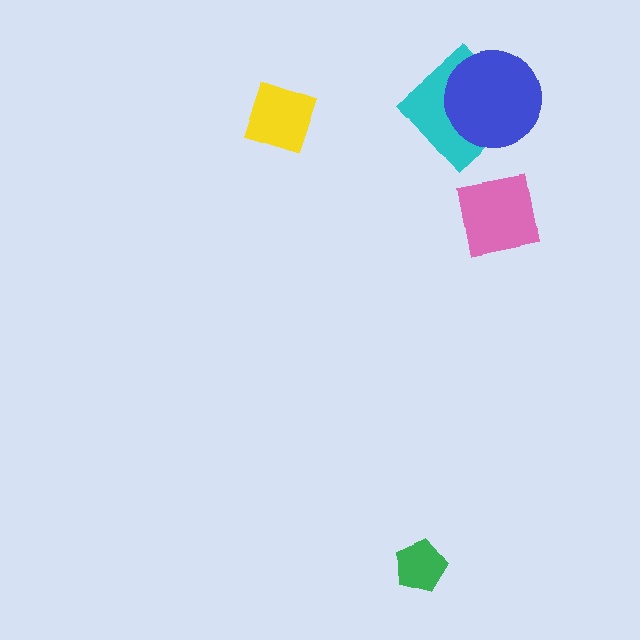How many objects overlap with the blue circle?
1 object overlaps with the blue circle.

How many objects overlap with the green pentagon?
0 objects overlap with the green pentagon.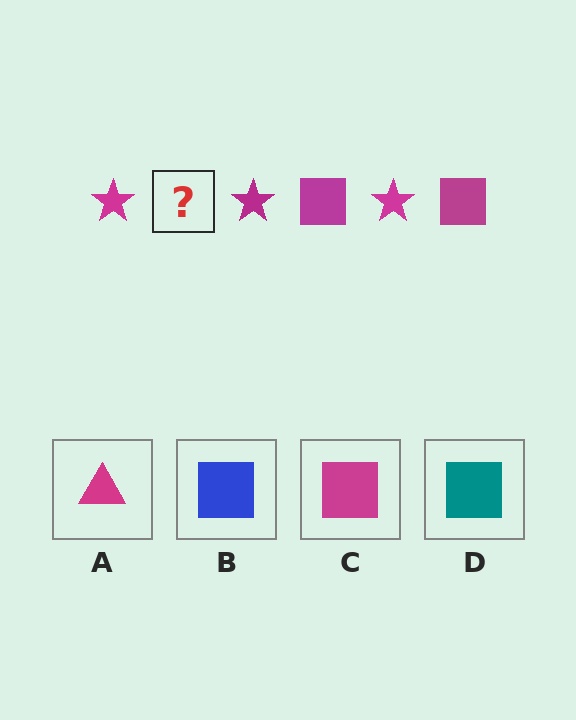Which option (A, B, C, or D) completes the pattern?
C.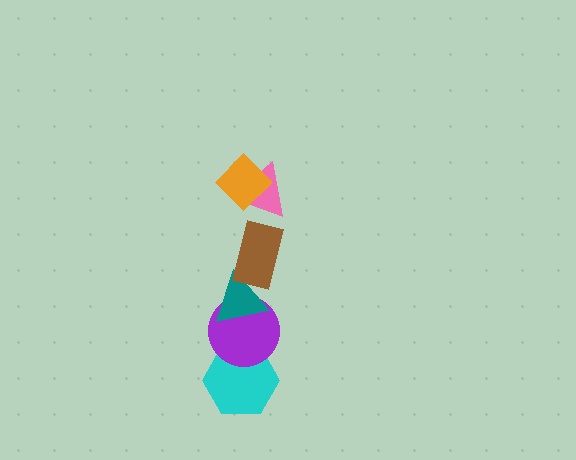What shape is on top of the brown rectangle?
The pink triangle is on top of the brown rectangle.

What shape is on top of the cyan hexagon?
The purple circle is on top of the cyan hexagon.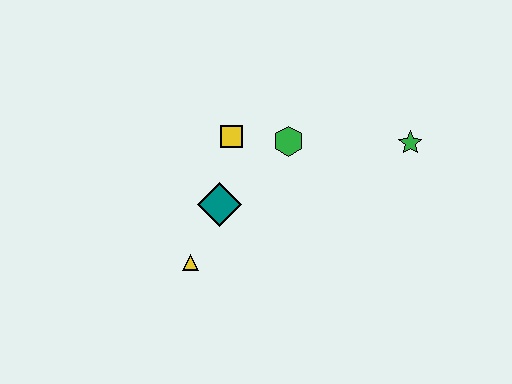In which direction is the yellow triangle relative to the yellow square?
The yellow triangle is below the yellow square.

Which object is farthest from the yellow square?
The green star is farthest from the yellow square.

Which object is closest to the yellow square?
The green hexagon is closest to the yellow square.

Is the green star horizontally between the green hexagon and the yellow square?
No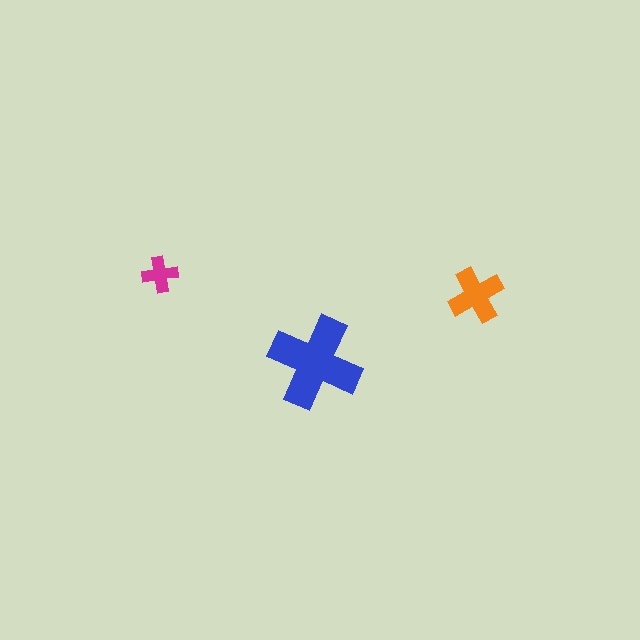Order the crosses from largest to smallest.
the blue one, the orange one, the magenta one.